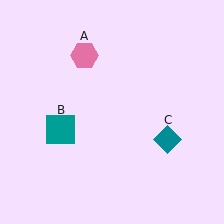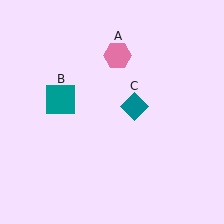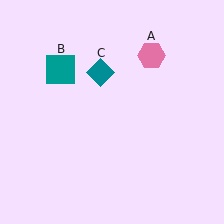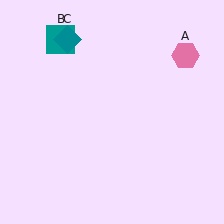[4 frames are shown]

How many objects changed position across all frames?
3 objects changed position: pink hexagon (object A), teal square (object B), teal diamond (object C).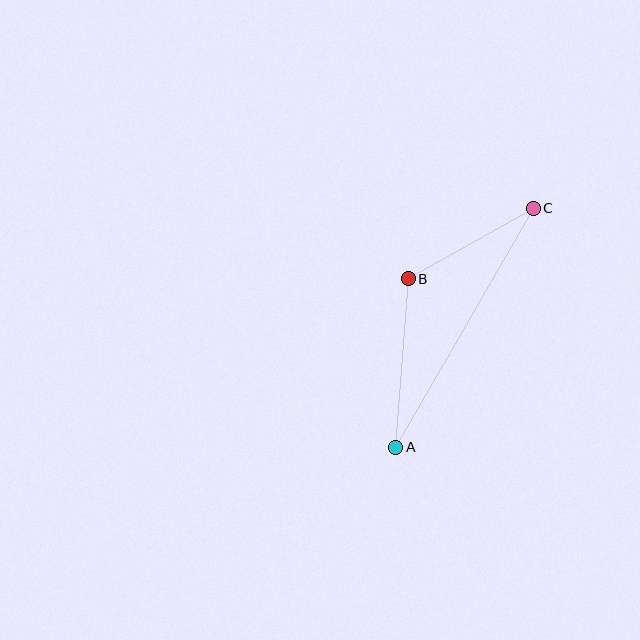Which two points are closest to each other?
Points B and C are closest to each other.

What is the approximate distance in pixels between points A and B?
The distance between A and B is approximately 169 pixels.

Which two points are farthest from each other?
Points A and C are farthest from each other.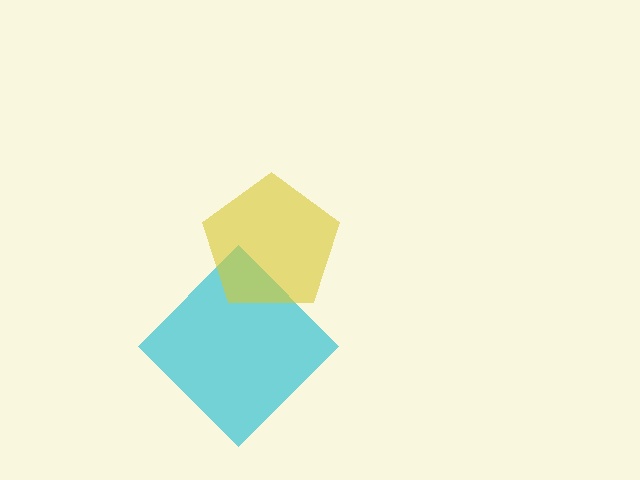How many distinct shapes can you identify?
There are 2 distinct shapes: a cyan diamond, a yellow pentagon.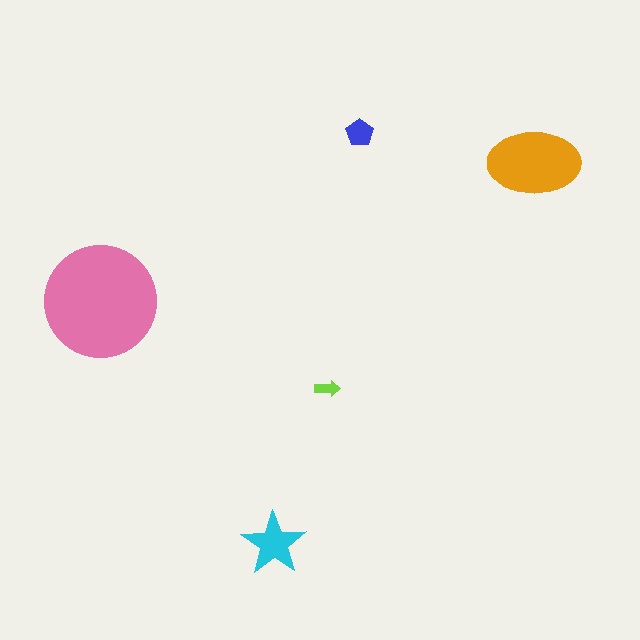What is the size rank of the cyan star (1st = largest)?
3rd.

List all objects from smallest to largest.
The lime arrow, the blue pentagon, the cyan star, the orange ellipse, the pink circle.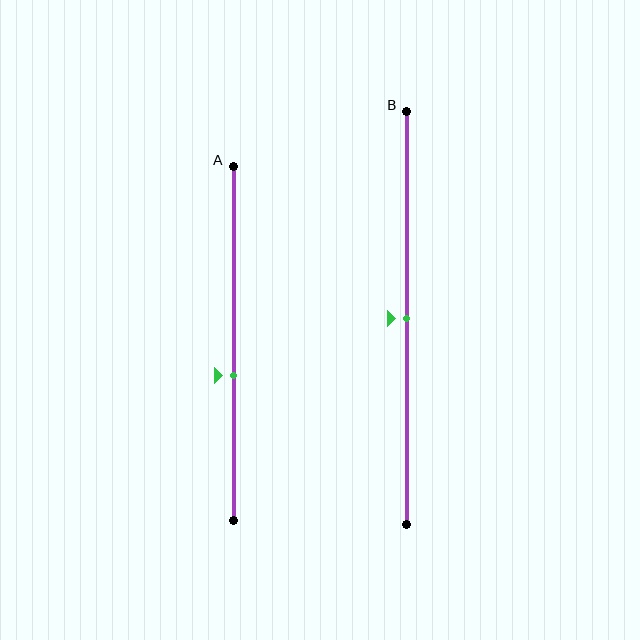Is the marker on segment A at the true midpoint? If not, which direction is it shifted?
No, the marker on segment A is shifted downward by about 9% of the segment length.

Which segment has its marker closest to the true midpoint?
Segment B has its marker closest to the true midpoint.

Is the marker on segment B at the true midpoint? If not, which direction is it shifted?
Yes, the marker on segment B is at the true midpoint.